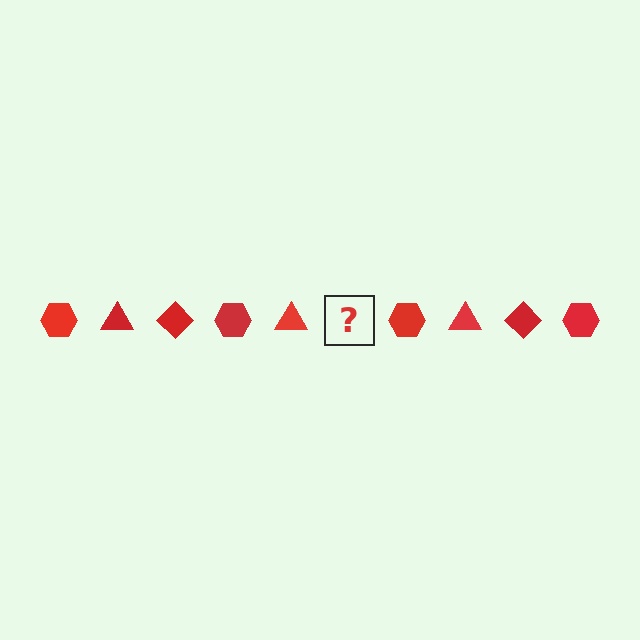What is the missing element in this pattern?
The missing element is a red diamond.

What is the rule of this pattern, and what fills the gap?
The rule is that the pattern cycles through hexagon, triangle, diamond shapes in red. The gap should be filled with a red diamond.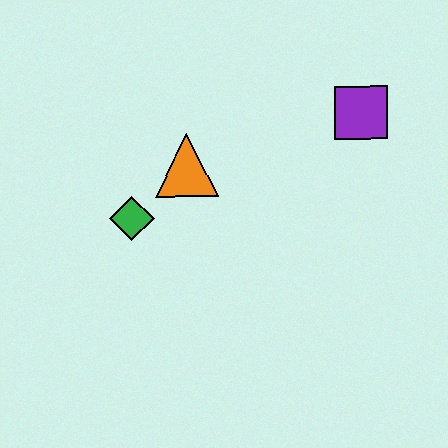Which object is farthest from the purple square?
The green diamond is farthest from the purple square.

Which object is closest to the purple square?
The orange triangle is closest to the purple square.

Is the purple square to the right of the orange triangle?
Yes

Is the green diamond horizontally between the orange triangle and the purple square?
No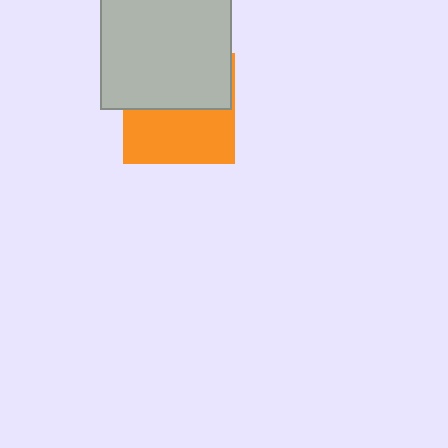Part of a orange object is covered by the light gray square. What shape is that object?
It is a square.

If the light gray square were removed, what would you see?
You would see the complete orange square.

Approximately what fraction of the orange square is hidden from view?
Roughly 49% of the orange square is hidden behind the light gray square.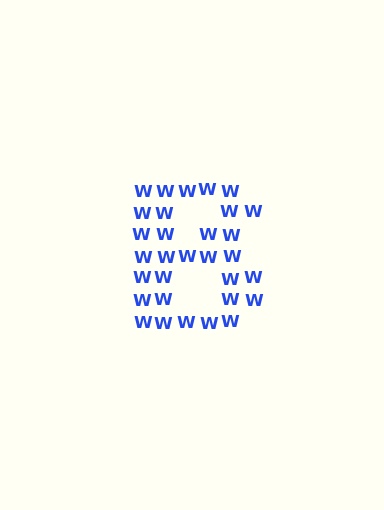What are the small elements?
The small elements are letter W's.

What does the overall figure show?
The overall figure shows the letter B.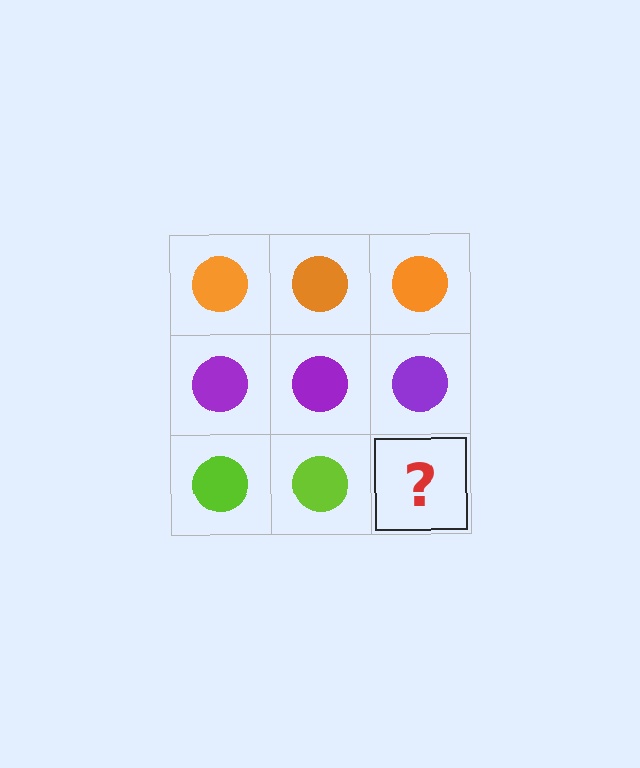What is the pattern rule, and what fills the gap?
The rule is that each row has a consistent color. The gap should be filled with a lime circle.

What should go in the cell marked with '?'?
The missing cell should contain a lime circle.